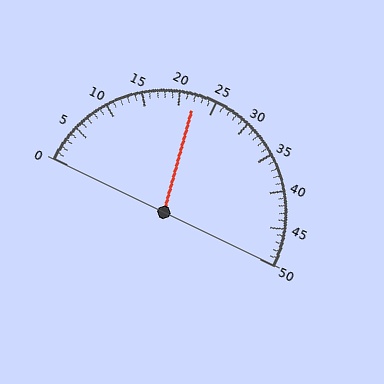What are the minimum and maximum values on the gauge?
The gauge ranges from 0 to 50.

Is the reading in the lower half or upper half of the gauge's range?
The reading is in the lower half of the range (0 to 50).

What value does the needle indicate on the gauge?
The needle indicates approximately 22.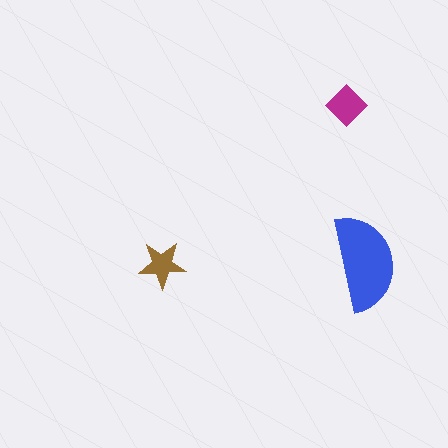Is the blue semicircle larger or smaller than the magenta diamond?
Larger.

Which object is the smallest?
The brown star.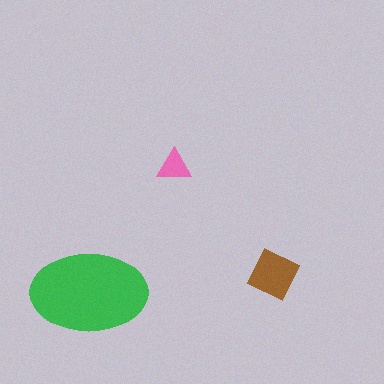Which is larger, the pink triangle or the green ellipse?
The green ellipse.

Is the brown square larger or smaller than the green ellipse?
Smaller.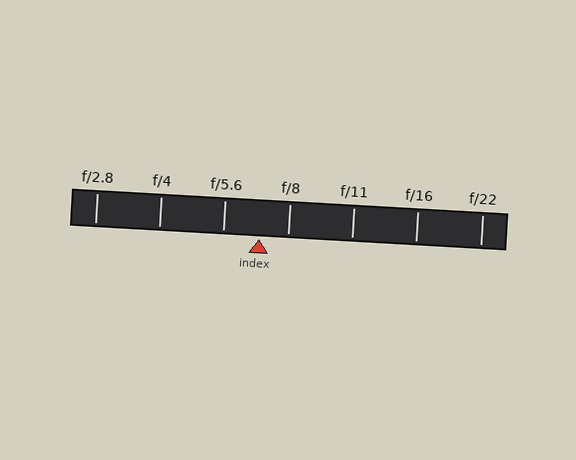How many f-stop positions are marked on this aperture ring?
There are 7 f-stop positions marked.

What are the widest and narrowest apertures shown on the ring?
The widest aperture shown is f/2.8 and the narrowest is f/22.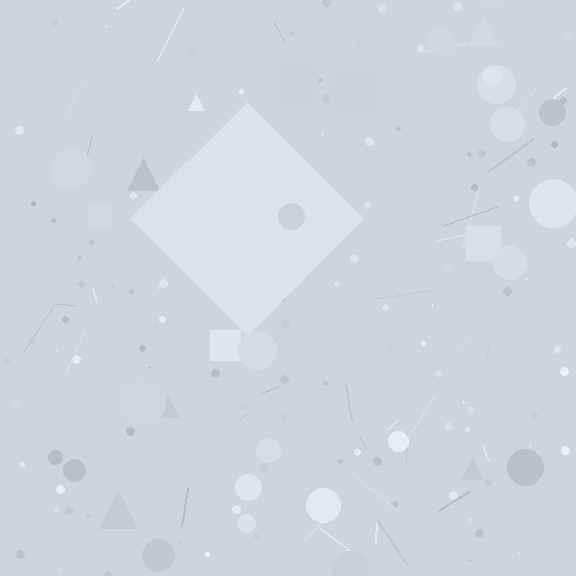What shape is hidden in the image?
A diamond is hidden in the image.